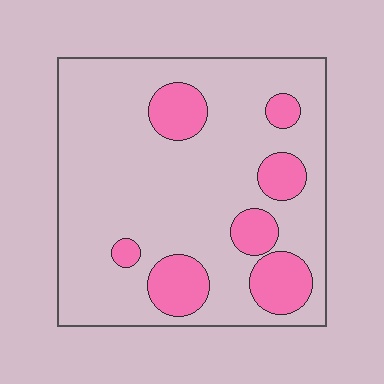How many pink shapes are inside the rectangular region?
7.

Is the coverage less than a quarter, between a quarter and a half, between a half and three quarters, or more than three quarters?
Less than a quarter.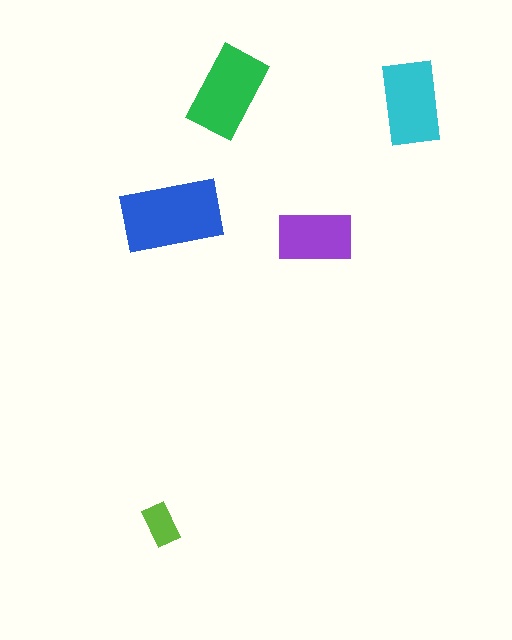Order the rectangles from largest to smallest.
the blue one, the green one, the cyan one, the purple one, the lime one.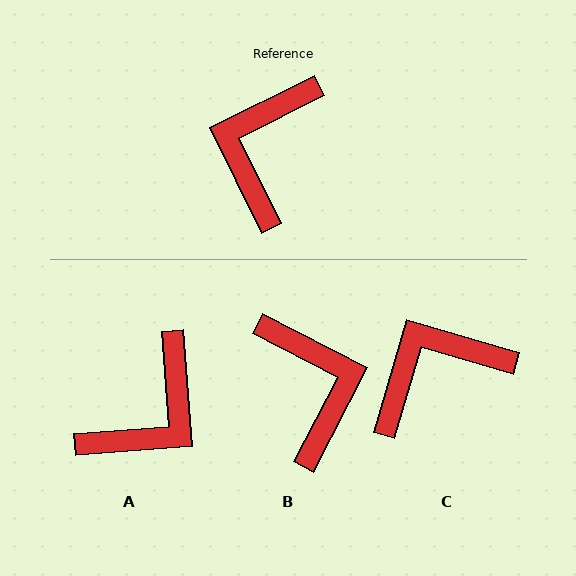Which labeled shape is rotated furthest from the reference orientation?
A, about 158 degrees away.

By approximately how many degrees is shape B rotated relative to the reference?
Approximately 144 degrees clockwise.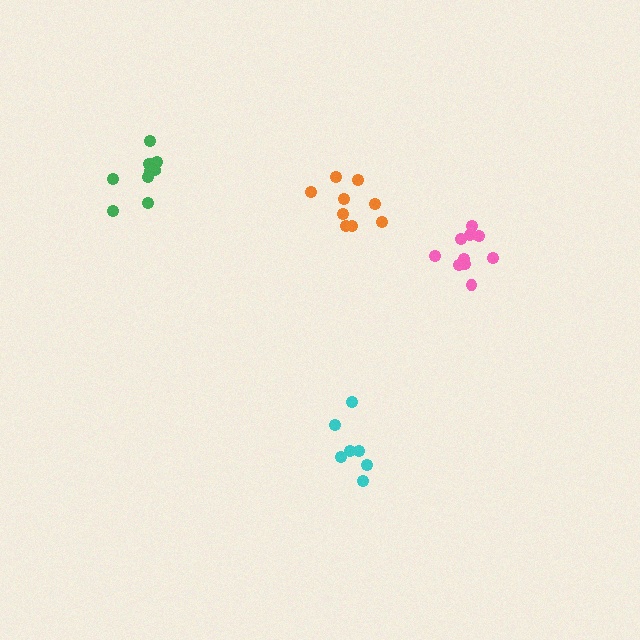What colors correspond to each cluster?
The clusters are colored: pink, orange, green, cyan.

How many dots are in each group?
Group 1: 10 dots, Group 2: 9 dots, Group 3: 11 dots, Group 4: 7 dots (37 total).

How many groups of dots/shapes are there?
There are 4 groups.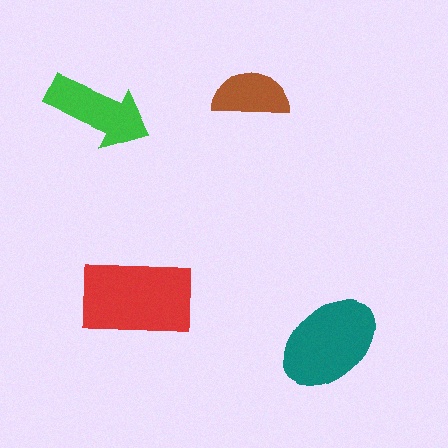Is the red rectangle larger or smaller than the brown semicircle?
Larger.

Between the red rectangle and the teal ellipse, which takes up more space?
The red rectangle.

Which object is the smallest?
The brown semicircle.